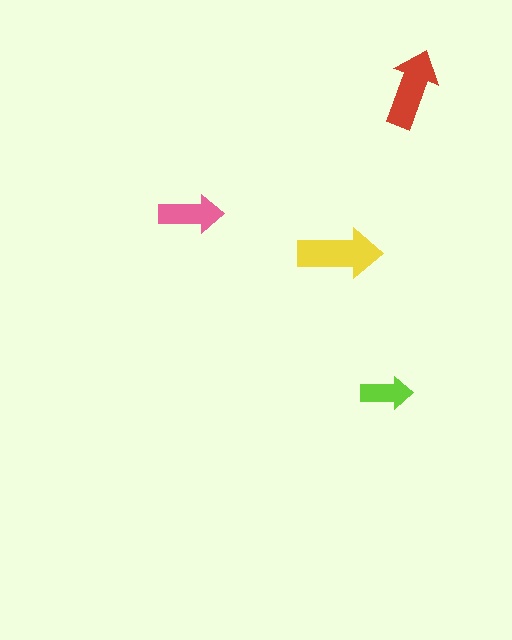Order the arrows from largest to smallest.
the yellow one, the red one, the pink one, the lime one.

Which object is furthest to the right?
The red arrow is rightmost.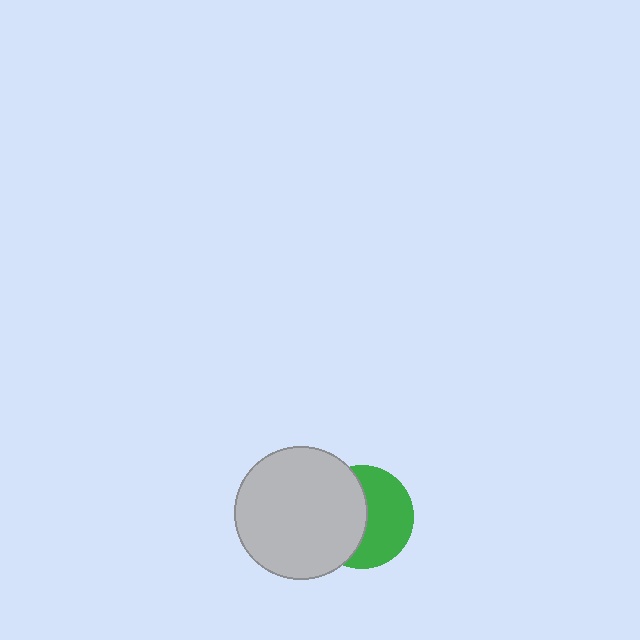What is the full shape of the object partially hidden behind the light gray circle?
The partially hidden object is a green circle.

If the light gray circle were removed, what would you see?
You would see the complete green circle.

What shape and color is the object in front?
The object in front is a light gray circle.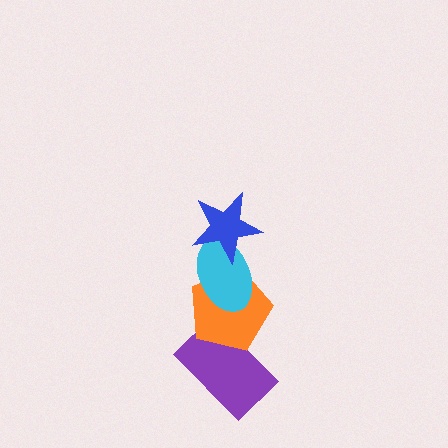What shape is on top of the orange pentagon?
The cyan ellipse is on top of the orange pentagon.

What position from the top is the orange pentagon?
The orange pentagon is 3rd from the top.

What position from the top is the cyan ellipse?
The cyan ellipse is 2nd from the top.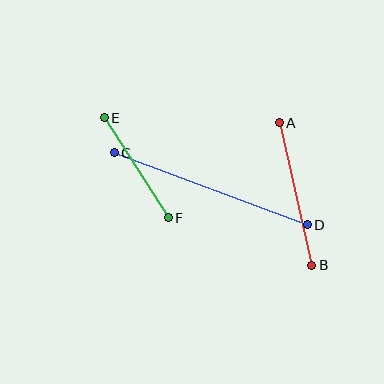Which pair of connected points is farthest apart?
Points C and D are farthest apart.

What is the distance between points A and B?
The distance is approximately 146 pixels.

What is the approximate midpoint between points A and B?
The midpoint is at approximately (295, 194) pixels.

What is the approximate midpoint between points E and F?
The midpoint is at approximately (136, 168) pixels.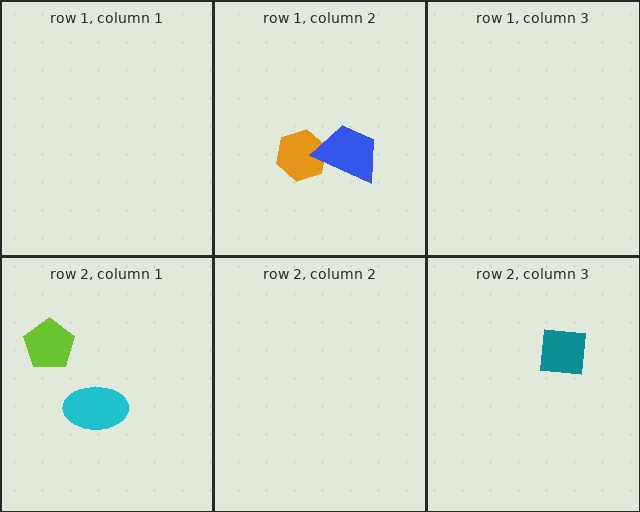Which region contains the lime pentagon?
The row 2, column 1 region.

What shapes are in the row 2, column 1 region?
The cyan ellipse, the lime pentagon.